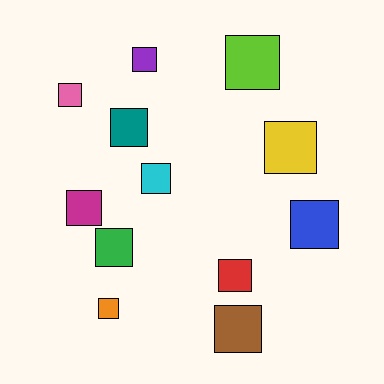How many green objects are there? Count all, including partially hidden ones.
There is 1 green object.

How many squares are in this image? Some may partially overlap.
There are 12 squares.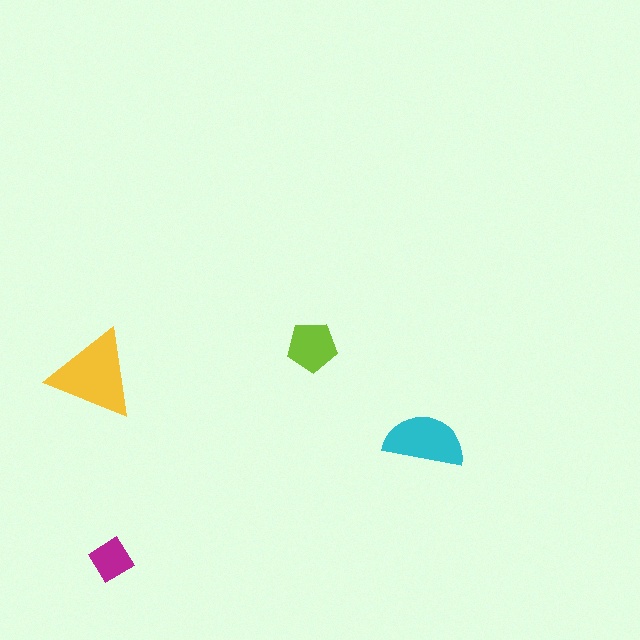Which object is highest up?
The lime pentagon is topmost.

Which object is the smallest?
The magenta diamond.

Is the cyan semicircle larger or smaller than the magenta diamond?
Larger.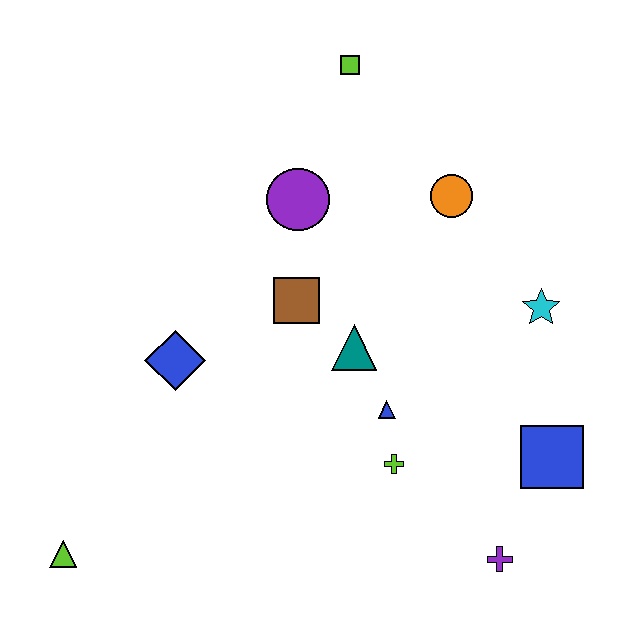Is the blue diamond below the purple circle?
Yes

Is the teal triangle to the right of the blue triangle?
No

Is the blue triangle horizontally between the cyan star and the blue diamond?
Yes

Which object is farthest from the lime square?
The lime triangle is farthest from the lime square.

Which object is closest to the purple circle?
The brown square is closest to the purple circle.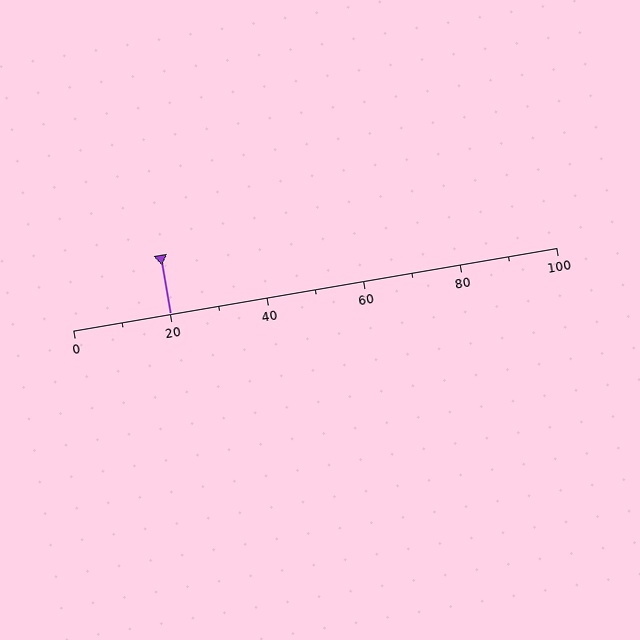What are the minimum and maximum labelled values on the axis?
The axis runs from 0 to 100.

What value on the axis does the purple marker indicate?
The marker indicates approximately 20.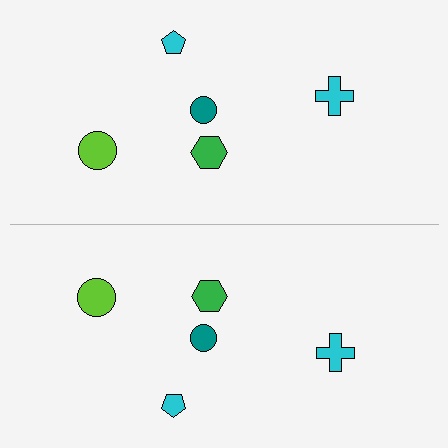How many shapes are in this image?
There are 10 shapes in this image.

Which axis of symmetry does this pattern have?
The pattern has a horizontal axis of symmetry running through the center of the image.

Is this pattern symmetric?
Yes, this pattern has bilateral (reflection) symmetry.